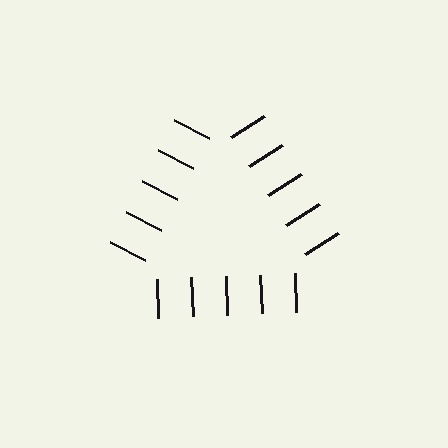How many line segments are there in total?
15 — 5 along each of the 3 edges.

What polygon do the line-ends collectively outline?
An illusory triangle — the line segments terminate on its edges but no continuous stroke is drawn.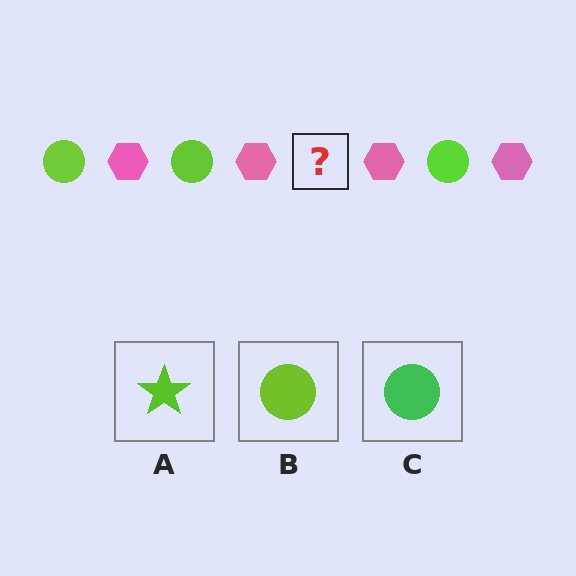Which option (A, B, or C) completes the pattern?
B.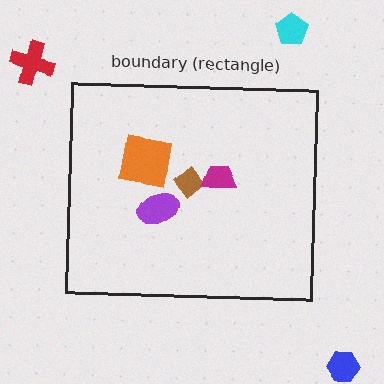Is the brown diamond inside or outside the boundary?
Inside.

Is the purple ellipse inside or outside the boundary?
Inside.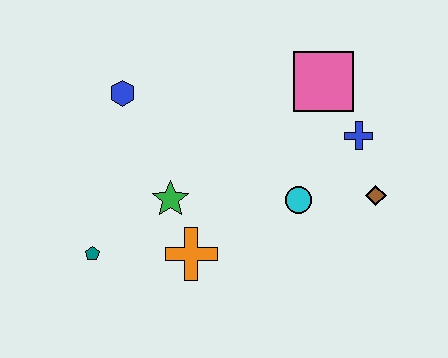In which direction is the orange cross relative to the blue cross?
The orange cross is to the left of the blue cross.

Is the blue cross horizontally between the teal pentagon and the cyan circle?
No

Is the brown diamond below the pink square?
Yes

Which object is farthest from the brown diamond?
The teal pentagon is farthest from the brown diamond.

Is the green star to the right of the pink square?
No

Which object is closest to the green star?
The orange cross is closest to the green star.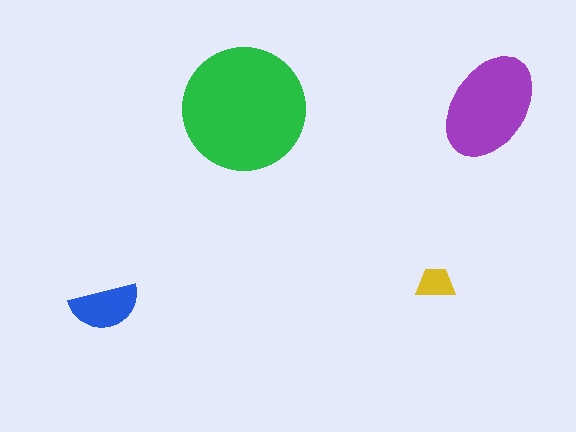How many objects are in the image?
There are 4 objects in the image.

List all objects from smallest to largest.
The yellow trapezoid, the blue semicircle, the purple ellipse, the green circle.